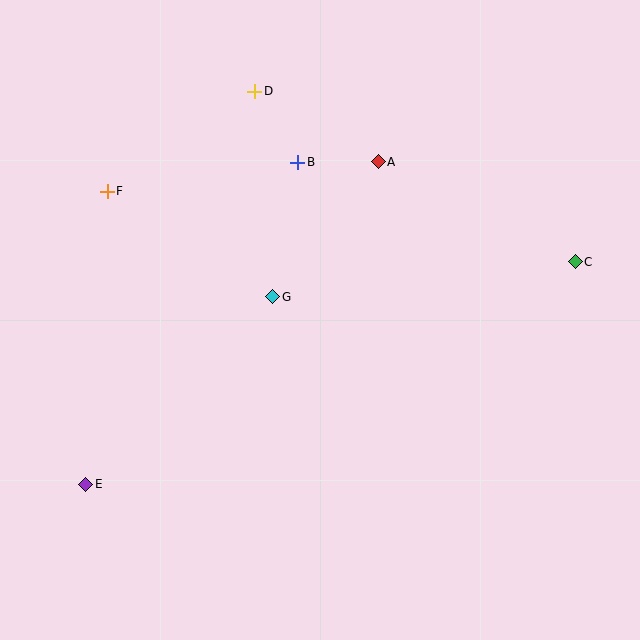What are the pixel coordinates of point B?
Point B is at (298, 162).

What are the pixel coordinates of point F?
Point F is at (107, 191).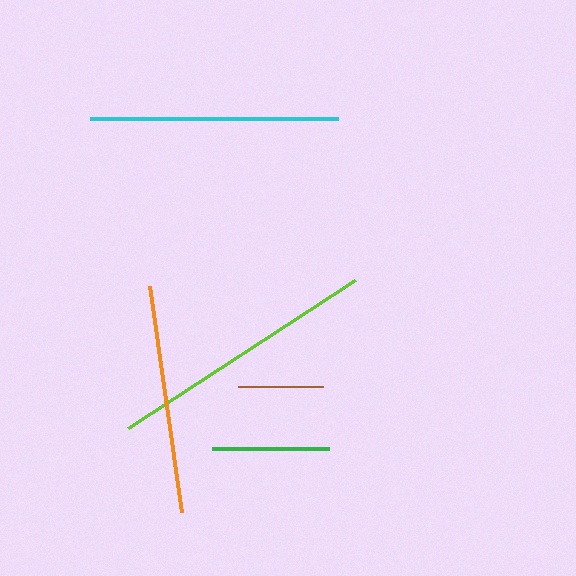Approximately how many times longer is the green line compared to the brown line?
The green line is approximately 1.4 times the length of the brown line.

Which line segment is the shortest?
The brown line is the shortest at approximately 85 pixels.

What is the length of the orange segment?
The orange segment is approximately 229 pixels long.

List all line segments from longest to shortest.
From longest to shortest: lime, cyan, orange, green, brown.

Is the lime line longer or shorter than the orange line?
The lime line is longer than the orange line.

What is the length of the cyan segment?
The cyan segment is approximately 248 pixels long.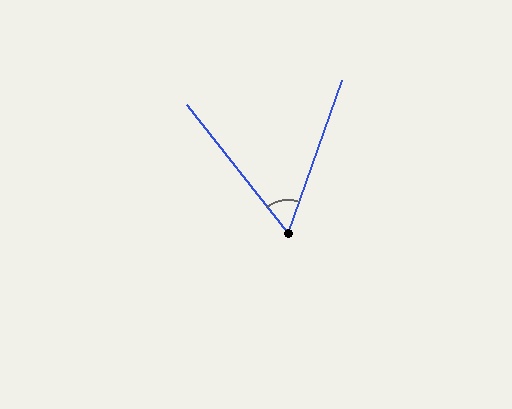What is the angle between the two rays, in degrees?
Approximately 58 degrees.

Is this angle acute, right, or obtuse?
It is acute.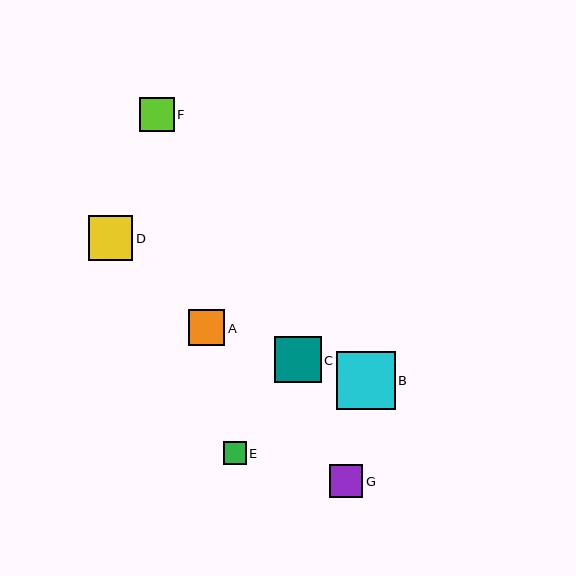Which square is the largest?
Square B is the largest with a size of approximately 59 pixels.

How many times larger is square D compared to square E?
Square D is approximately 2.0 times the size of square E.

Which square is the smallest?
Square E is the smallest with a size of approximately 23 pixels.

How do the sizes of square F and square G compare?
Square F and square G are approximately the same size.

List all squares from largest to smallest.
From largest to smallest: B, C, D, A, F, G, E.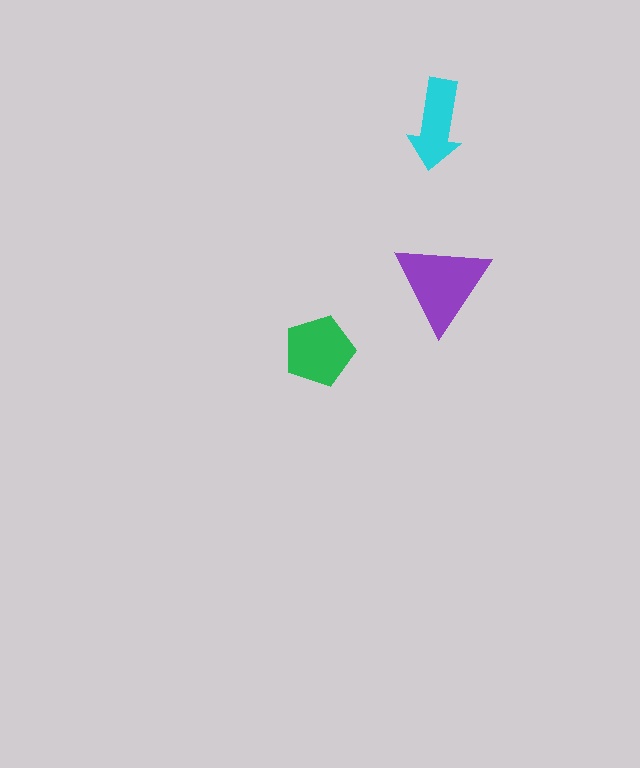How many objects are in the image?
There are 3 objects in the image.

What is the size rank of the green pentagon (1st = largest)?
2nd.